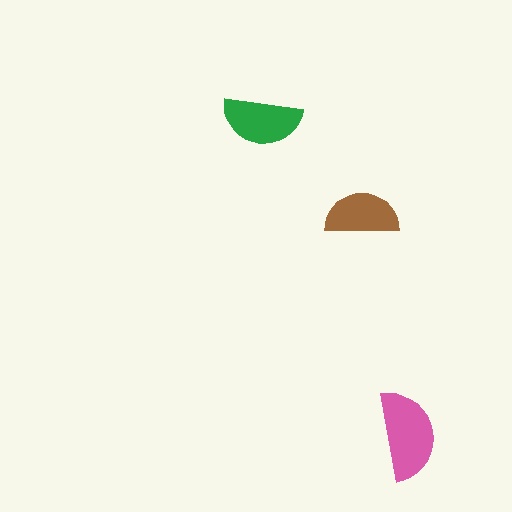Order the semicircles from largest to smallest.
the pink one, the green one, the brown one.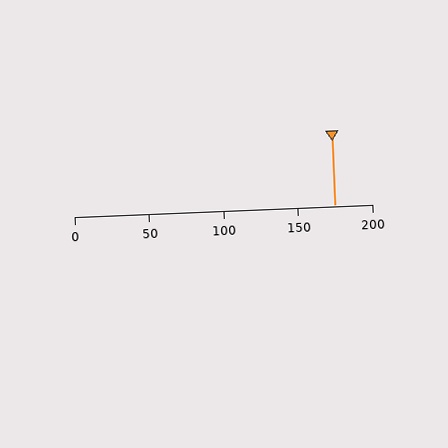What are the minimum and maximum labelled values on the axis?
The axis runs from 0 to 200.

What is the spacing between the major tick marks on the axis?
The major ticks are spaced 50 apart.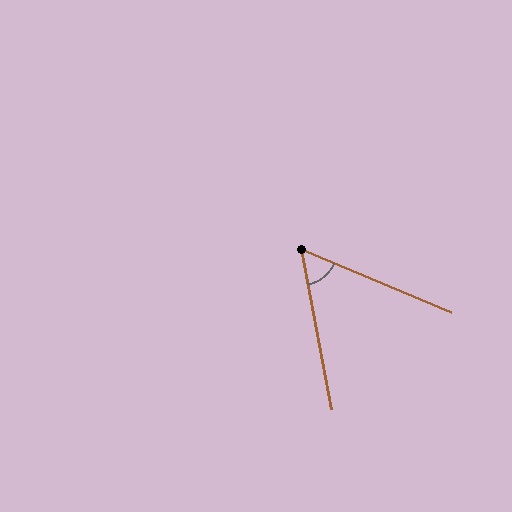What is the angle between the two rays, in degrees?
Approximately 57 degrees.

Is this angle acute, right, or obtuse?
It is acute.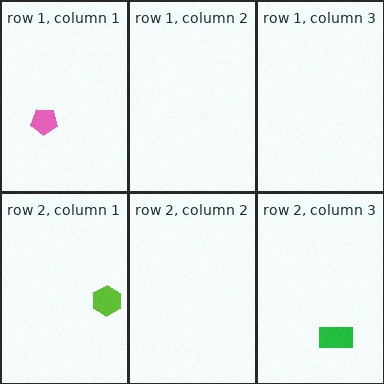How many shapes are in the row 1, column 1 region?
1.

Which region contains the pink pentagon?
The row 1, column 1 region.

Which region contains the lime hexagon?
The row 2, column 1 region.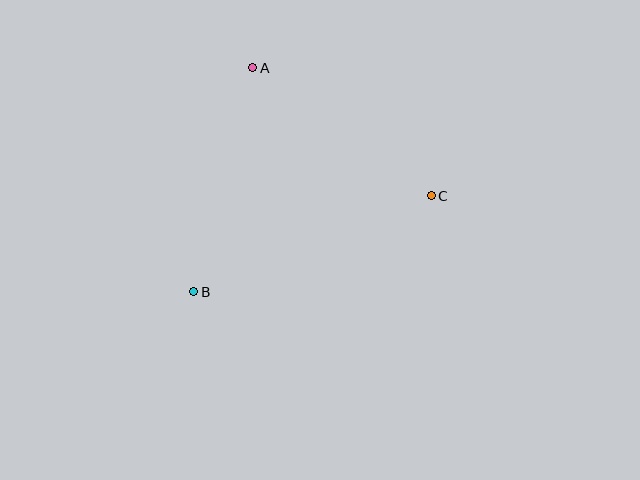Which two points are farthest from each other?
Points B and C are farthest from each other.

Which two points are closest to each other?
Points A and C are closest to each other.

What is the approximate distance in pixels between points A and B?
The distance between A and B is approximately 232 pixels.